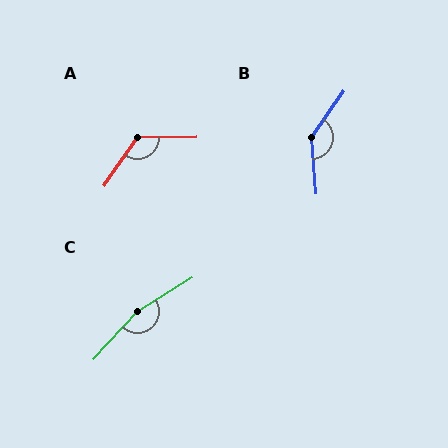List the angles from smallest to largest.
A (125°), B (141°), C (165°).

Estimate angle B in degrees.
Approximately 141 degrees.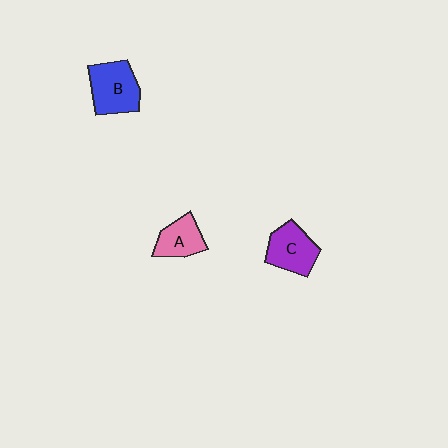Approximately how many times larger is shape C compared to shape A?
Approximately 1.3 times.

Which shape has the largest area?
Shape B (blue).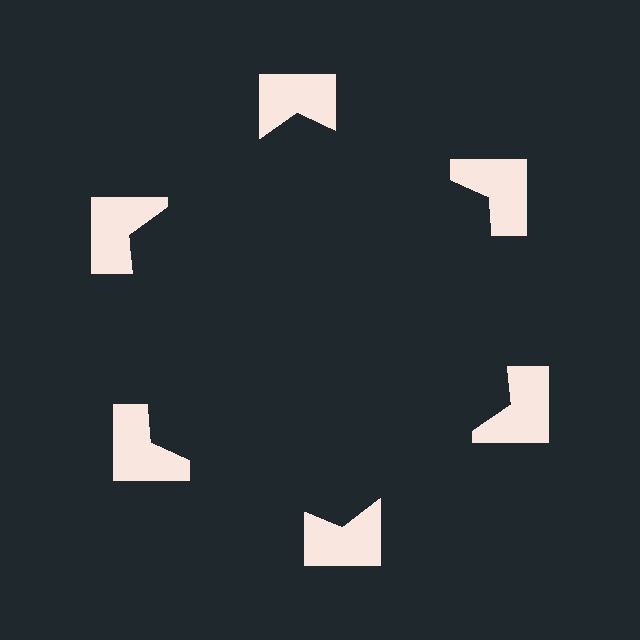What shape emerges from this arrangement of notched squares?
An illusory hexagon — its edges are inferred from the aligned wedge cuts in the notched squares, not physically drawn.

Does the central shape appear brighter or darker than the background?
It typically appears slightly darker than the background, even though no actual brightness change is drawn.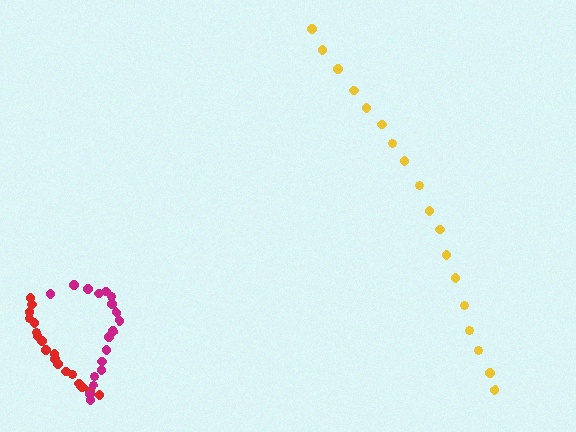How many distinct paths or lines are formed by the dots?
There are 3 distinct paths.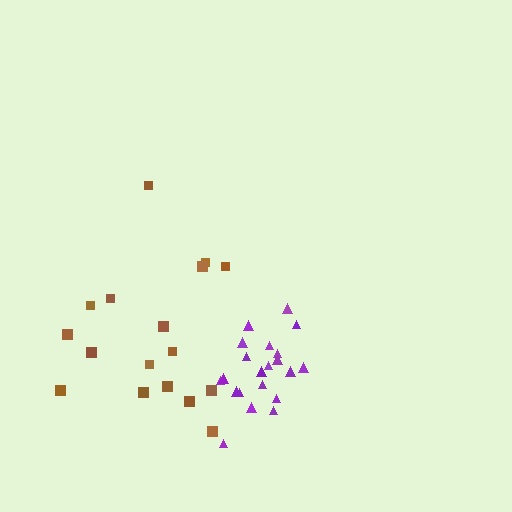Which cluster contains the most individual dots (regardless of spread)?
Purple (21).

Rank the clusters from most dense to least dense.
purple, brown.